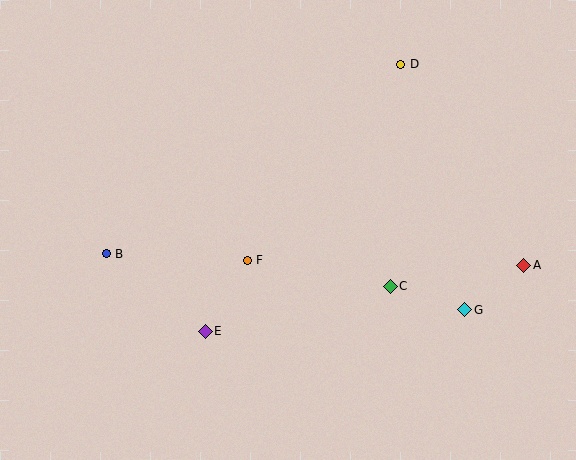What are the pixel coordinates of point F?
Point F is at (247, 260).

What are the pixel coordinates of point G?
Point G is at (465, 310).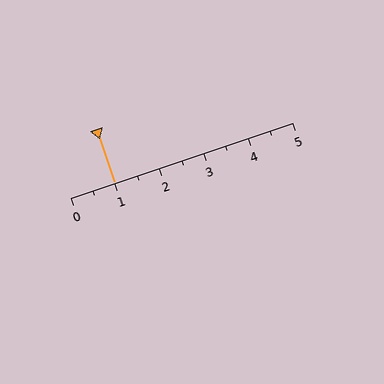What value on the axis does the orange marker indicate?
The marker indicates approximately 1.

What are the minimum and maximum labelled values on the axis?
The axis runs from 0 to 5.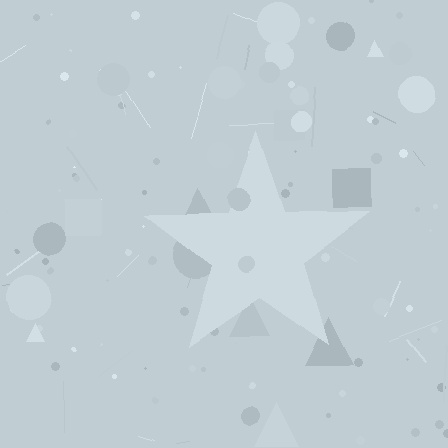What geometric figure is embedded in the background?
A star is embedded in the background.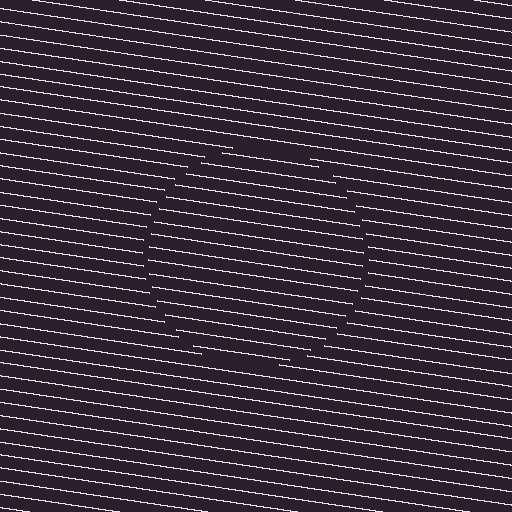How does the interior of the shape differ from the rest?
The interior of the shape contains the same grating, shifted by half a period — the contour is defined by the phase discontinuity where line-ends from the inner and outer gratings abut.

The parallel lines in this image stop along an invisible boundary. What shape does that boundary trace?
An illusory circle. The interior of the shape contains the same grating, shifted by half a period — the contour is defined by the phase discontinuity where line-ends from the inner and outer gratings abut.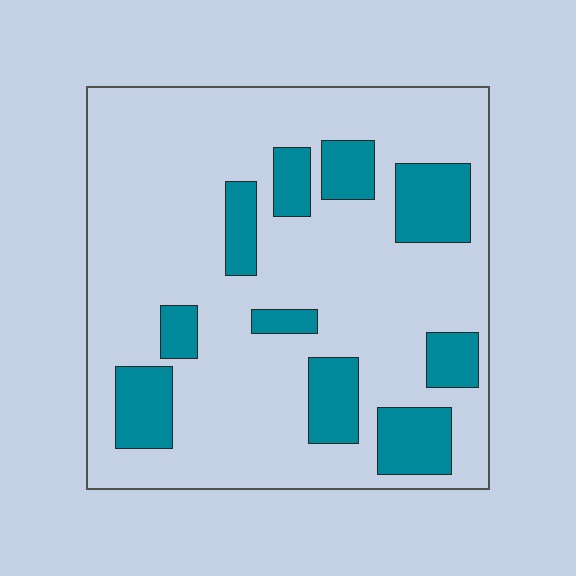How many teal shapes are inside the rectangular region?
10.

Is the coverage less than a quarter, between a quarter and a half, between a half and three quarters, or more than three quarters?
Less than a quarter.